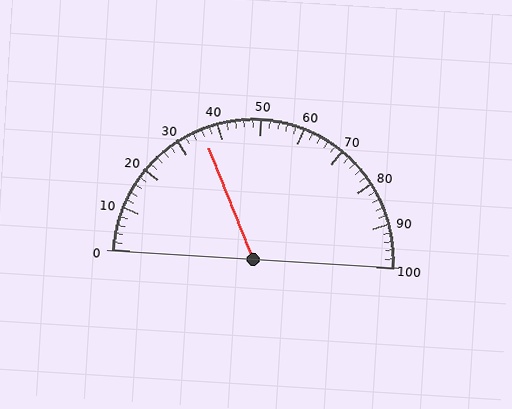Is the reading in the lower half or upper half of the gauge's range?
The reading is in the lower half of the range (0 to 100).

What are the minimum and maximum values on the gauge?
The gauge ranges from 0 to 100.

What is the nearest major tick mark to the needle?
The nearest major tick mark is 40.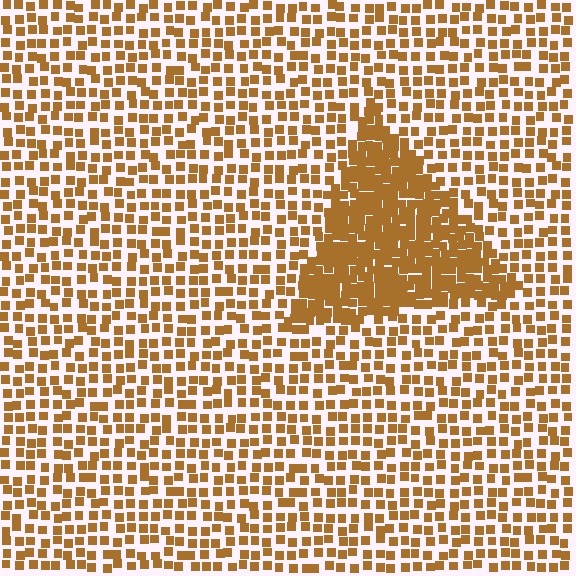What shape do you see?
I see a triangle.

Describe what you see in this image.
The image contains small brown elements arranged at two different densities. A triangle-shaped region is visible where the elements are more densely packed than the surrounding area.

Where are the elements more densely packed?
The elements are more densely packed inside the triangle boundary.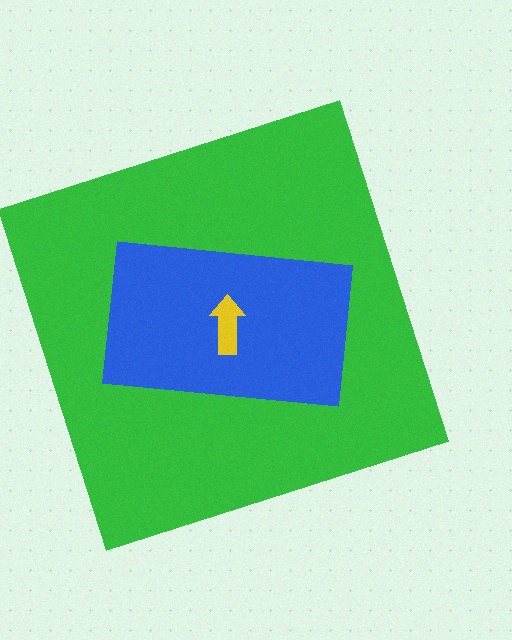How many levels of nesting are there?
3.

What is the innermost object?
The yellow arrow.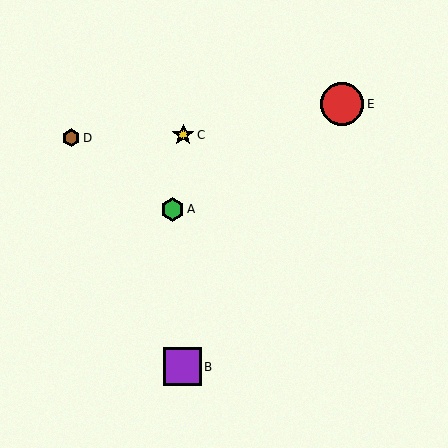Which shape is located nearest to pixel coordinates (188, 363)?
The purple square (labeled B) at (182, 367) is nearest to that location.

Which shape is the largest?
The red circle (labeled E) is the largest.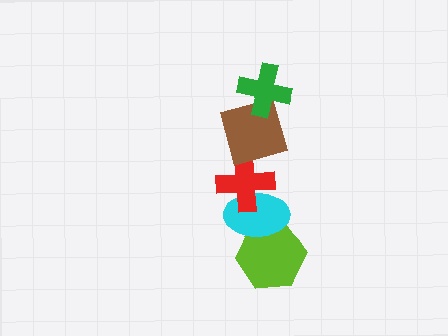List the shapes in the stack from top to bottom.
From top to bottom: the green cross, the brown square, the red cross, the cyan ellipse, the lime hexagon.